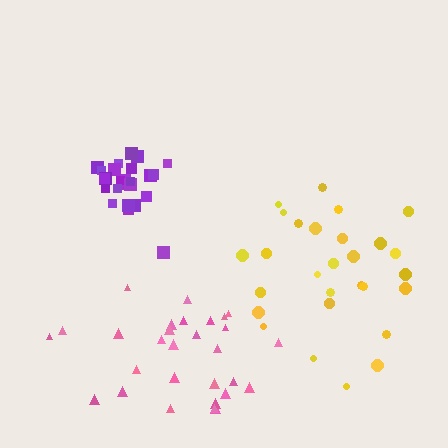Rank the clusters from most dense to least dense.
purple, pink, yellow.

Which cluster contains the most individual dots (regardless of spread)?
Pink (29).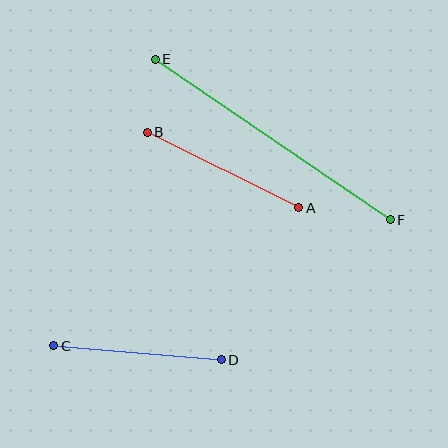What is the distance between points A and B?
The distance is approximately 169 pixels.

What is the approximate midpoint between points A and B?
The midpoint is at approximately (223, 170) pixels.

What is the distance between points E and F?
The distance is approximately 284 pixels.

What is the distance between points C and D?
The distance is approximately 168 pixels.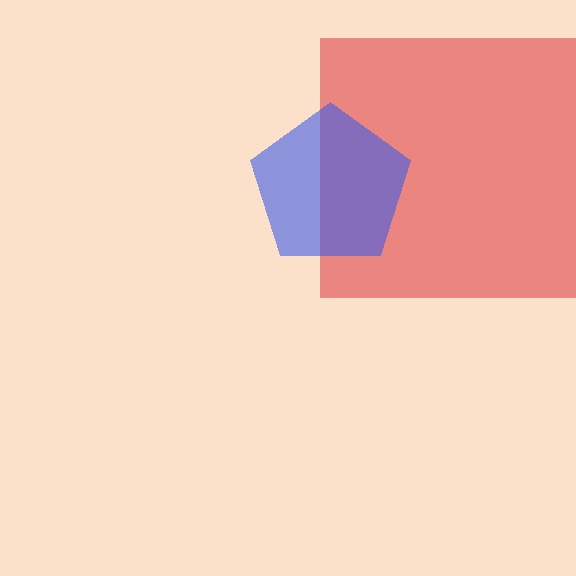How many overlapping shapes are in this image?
There are 2 overlapping shapes in the image.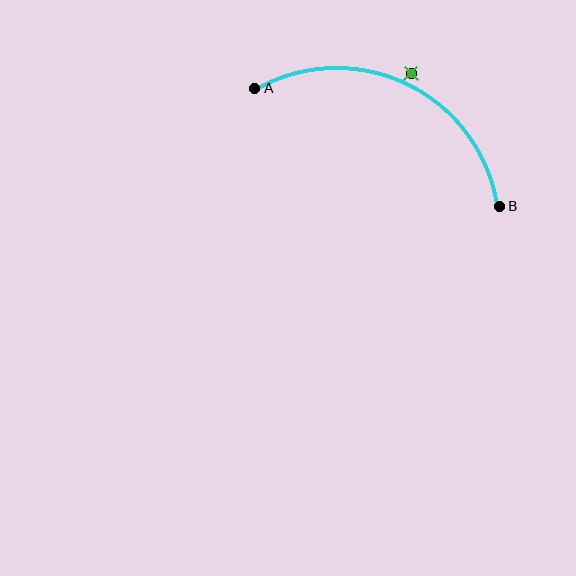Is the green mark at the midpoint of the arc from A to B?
No — the green mark does not lie on the arc at all. It sits slightly outside the curve.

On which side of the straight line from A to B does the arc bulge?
The arc bulges above the straight line connecting A and B.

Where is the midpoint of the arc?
The arc midpoint is the point on the curve farthest from the straight line joining A and B. It sits above that line.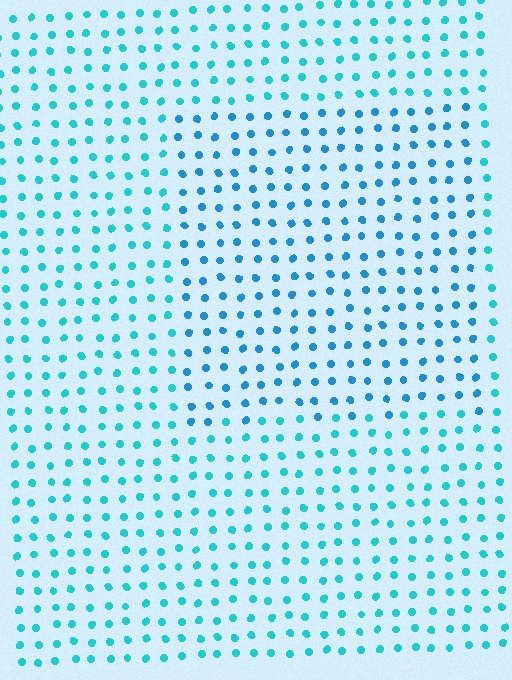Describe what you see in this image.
The image is filled with small cyan elements in a uniform arrangement. A rectangle-shaped region is visible where the elements are tinted to a slightly different hue, forming a subtle color boundary.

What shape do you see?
I see a rectangle.